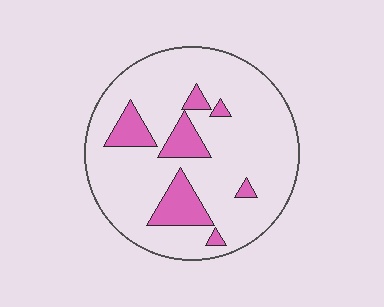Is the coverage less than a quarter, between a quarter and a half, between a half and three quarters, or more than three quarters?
Less than a quarter.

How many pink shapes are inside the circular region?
7.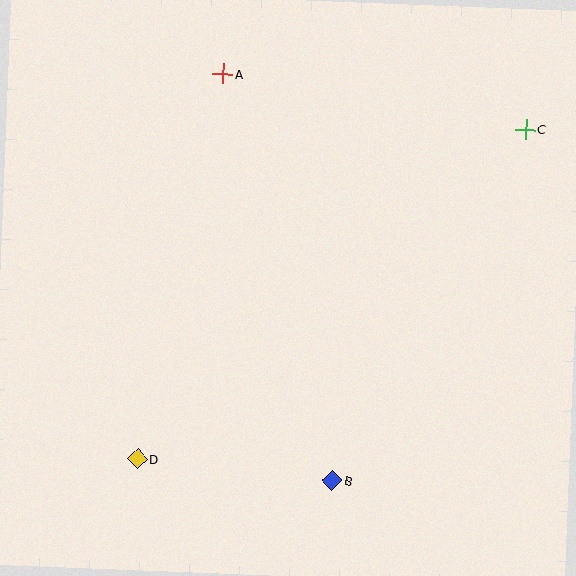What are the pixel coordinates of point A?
Point A is at (223, 74).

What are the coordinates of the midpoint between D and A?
The midpoint between D and A is at (180, 267).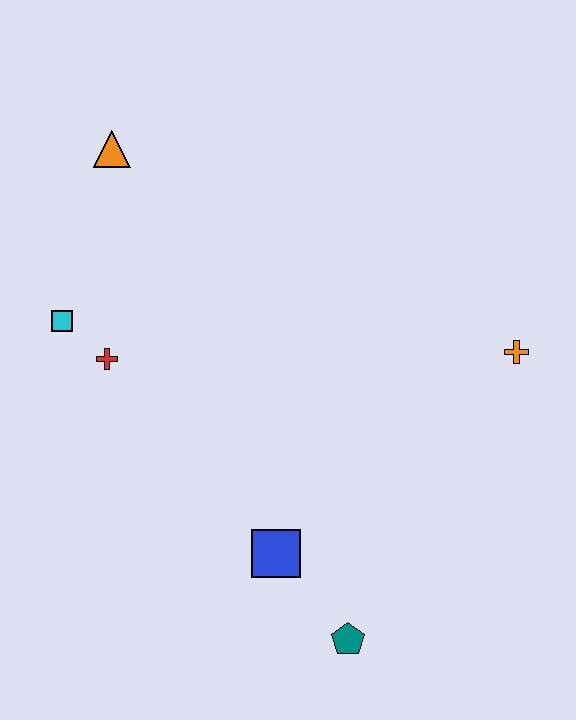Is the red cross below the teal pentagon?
No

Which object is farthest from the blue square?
The orange triangle is farthest from the blue square.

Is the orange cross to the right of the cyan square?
Yes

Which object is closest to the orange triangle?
The cyan square is closest to the orange triangle.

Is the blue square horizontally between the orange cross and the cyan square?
Yes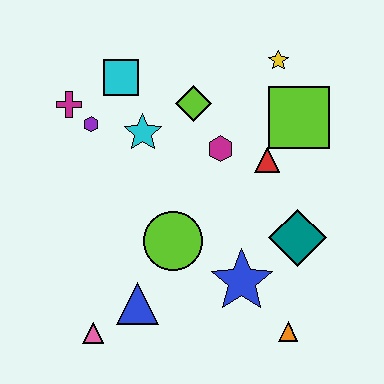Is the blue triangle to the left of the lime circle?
Yes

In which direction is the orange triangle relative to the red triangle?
The orange triangle is below the red triangle.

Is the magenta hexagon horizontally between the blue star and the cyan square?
Yes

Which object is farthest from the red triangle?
The pink triangle is farthest from the red triangle.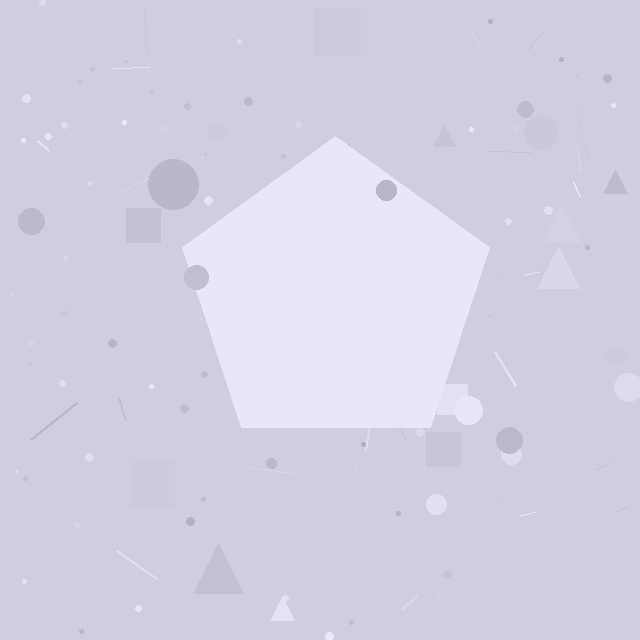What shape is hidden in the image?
A pentagon is hidden in the image.